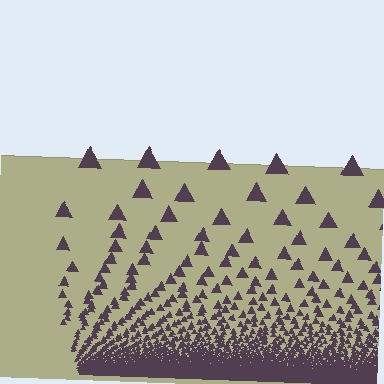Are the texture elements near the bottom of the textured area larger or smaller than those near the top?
Smaller. The gradient is inverted — elements near the bottom are smaller and denser.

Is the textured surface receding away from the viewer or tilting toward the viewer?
The surface appears to tilt toward the viewer. Texture elements get larger and sparser toward the top.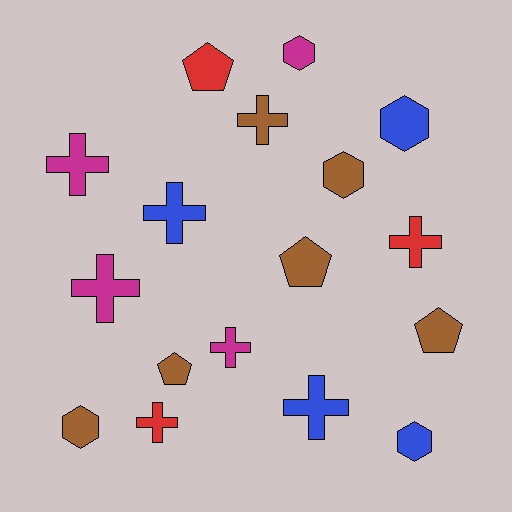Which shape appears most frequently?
Cross, with 8 objects.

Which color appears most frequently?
Brown, with 6 objects.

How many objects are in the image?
There are 17 objects.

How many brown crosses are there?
There is 1 brown cross.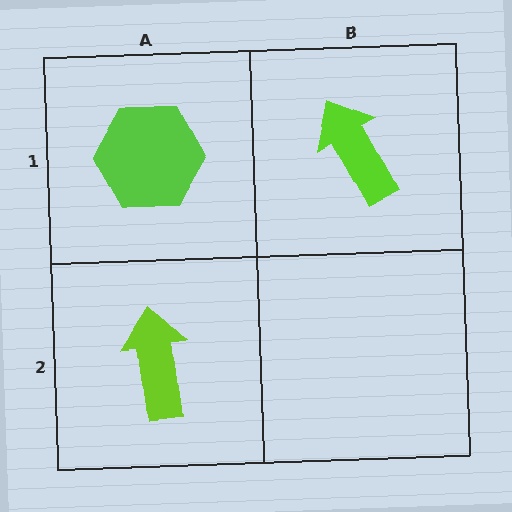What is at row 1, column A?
A lime hexagon.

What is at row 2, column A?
A lime arrow.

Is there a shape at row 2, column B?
No, that cell is empty.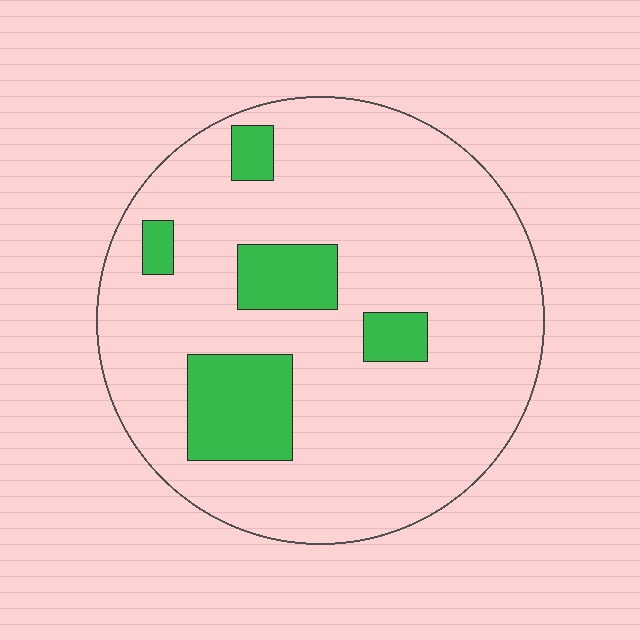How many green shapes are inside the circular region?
5.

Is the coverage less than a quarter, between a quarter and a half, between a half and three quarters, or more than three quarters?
Less than a quarter.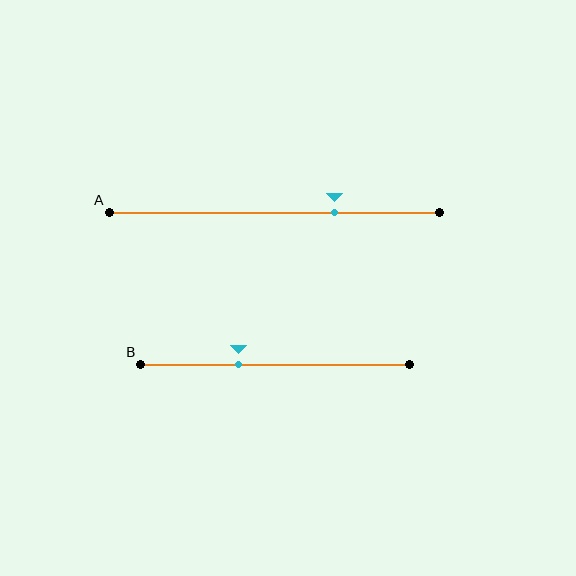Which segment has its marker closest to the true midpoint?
Segment B has its marker closest to the true midpoint.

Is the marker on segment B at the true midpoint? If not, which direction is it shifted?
No, the marker on segment B is shifted to the left by about 14% of the segment length.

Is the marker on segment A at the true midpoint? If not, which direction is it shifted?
No, the marker on segment A is shifted to the right by about 18% of the segment length.